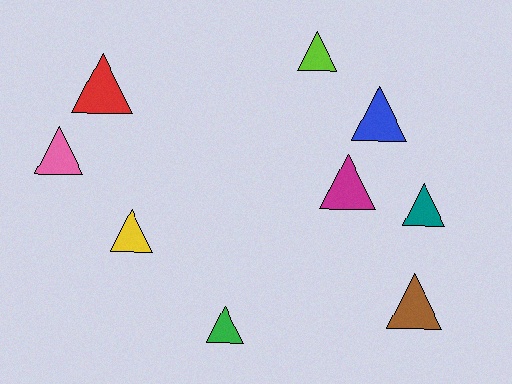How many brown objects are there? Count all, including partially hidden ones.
There is 1 brown object.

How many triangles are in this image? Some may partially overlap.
There are 9 triangles.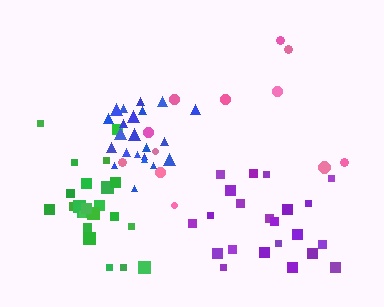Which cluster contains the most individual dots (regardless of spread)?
Green (23).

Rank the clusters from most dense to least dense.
blue, green, purple, pink.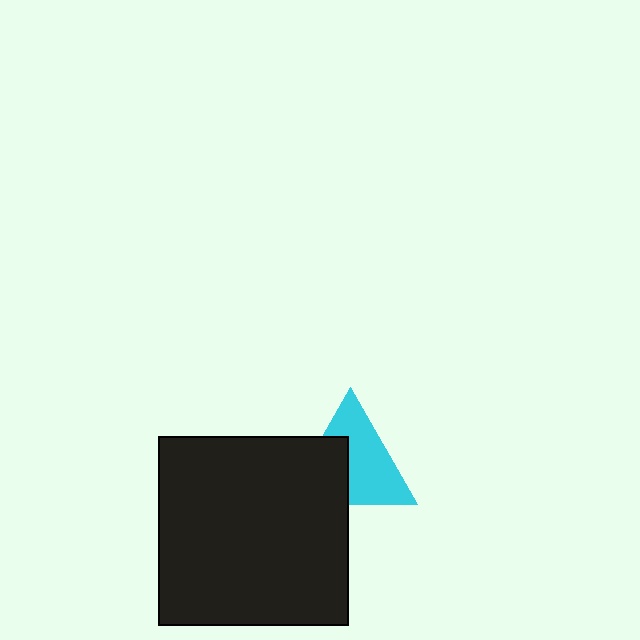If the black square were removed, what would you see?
You would see the complete cyan triangle.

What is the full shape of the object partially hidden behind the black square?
The partially hidden object is a cyan triangle.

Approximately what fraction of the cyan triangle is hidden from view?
Roughly 41% of the cyan triangle is hidden behind the black square.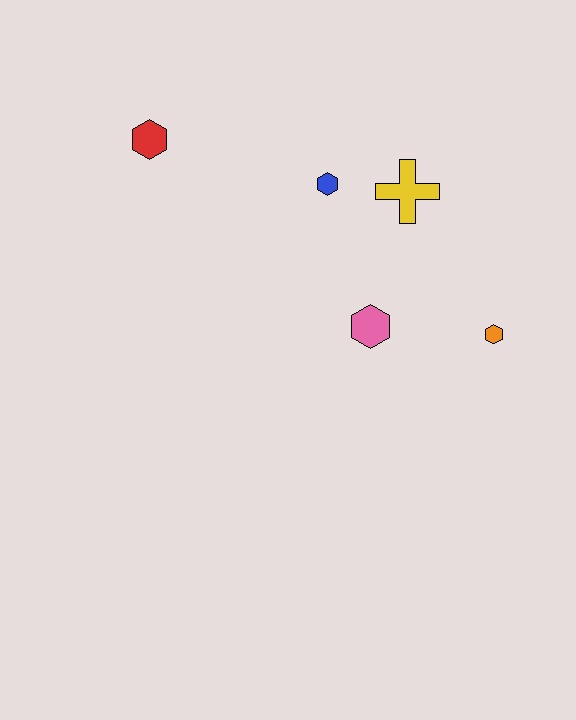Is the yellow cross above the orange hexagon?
Yes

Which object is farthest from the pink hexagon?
The red hexagon is farthest from the pink hexagon.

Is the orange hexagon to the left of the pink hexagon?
No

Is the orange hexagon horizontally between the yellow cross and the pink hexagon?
No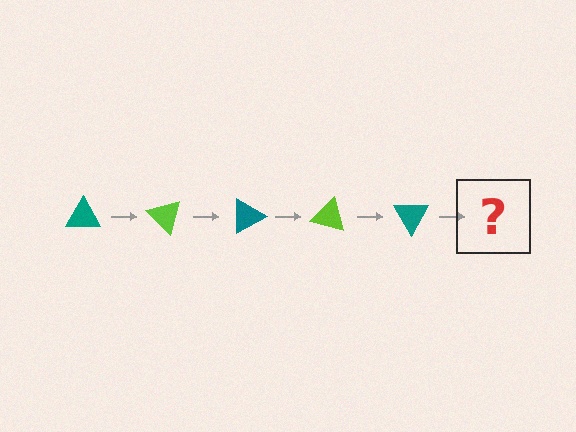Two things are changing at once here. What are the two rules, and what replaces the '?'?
The two rules are that it rotates 45 degrees each step and the color cycles through teal and lime. The '?' should be a lime triangle, rotated 225 degrees from the start.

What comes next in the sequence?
The next element should be a lime triangle, rotated 225 degrees from the start.